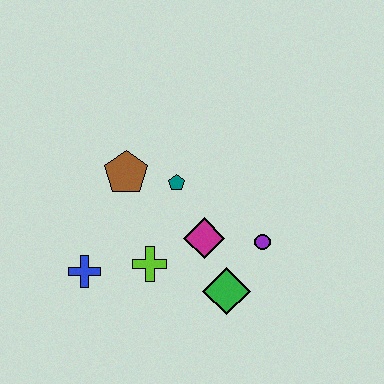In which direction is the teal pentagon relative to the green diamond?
The teal pentagon is above the green diamond.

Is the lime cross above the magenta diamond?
No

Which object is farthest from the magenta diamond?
The blue cross is farthest from the magenta diamond.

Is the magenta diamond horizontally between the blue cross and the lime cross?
No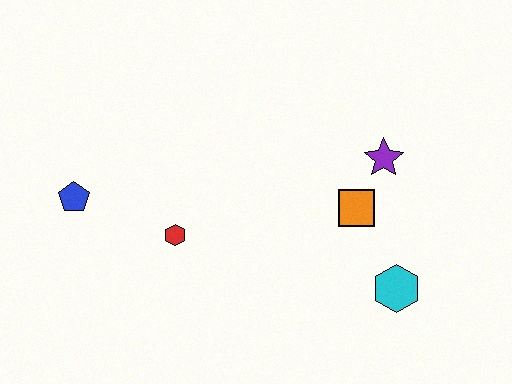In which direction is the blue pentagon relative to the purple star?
The blue pentagon is to the left of the purple star.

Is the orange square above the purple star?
No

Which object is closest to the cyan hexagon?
The orange square is closest to the cyan hexagon.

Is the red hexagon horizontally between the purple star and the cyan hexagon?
No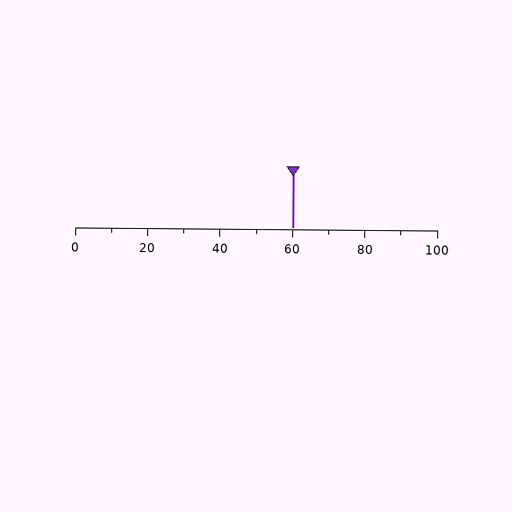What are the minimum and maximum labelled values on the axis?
The axis runs from 0 to 100.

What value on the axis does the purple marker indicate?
The marker indicates approximately 60.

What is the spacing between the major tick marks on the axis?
The major ticks are spaced 20 apart.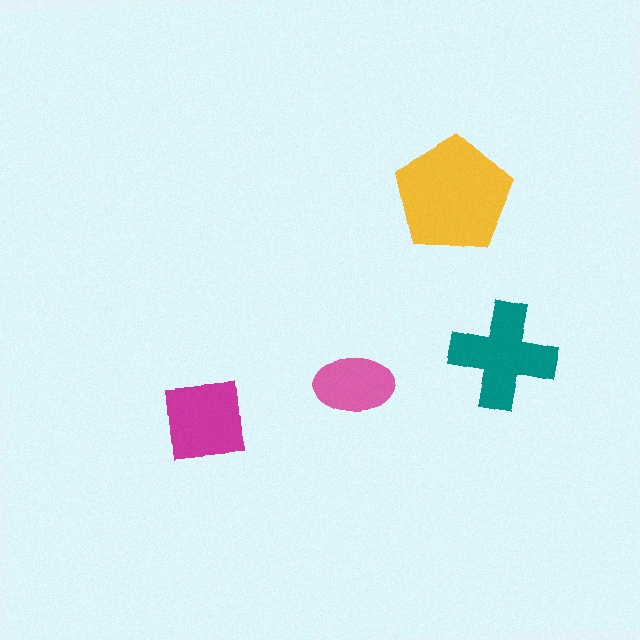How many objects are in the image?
There are 4 objects in the image.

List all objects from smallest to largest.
The pink ellipse, the magenta square, the teal cross, the yellow pentagon.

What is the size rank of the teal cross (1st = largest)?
2nd.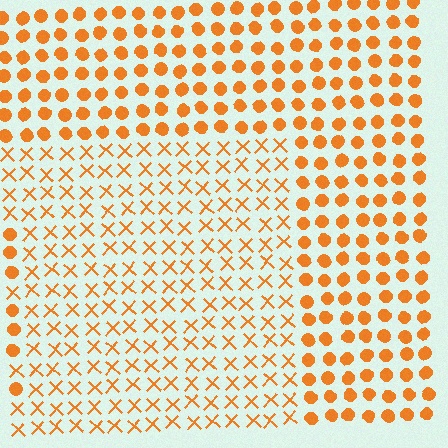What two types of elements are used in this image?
The image uses X marks inside the rectangle region and circles outside it.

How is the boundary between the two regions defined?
The boundary is defined by a change in element shape: X marks inside vs. circles outside. All elements share the same color and spacing.